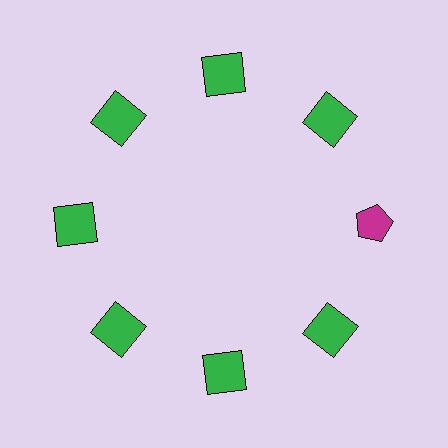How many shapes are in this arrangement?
There are 8 shapes arranged in a ring pattern.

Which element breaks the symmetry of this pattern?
The magenta pentagon at roughly the 3 o'clock position breaks the symmetry. All other shapes are green squares.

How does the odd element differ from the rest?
It differs in both color (magenta instead of green) and shape (pentagon instead of square).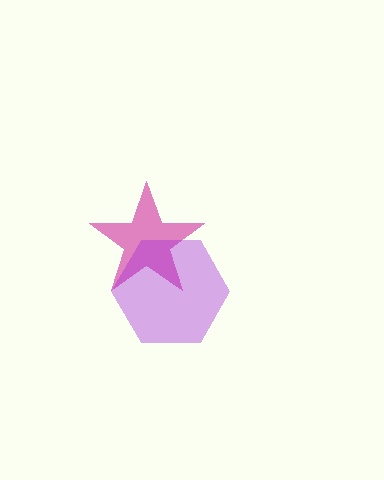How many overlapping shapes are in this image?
There are 2 overlapping shapes in the image.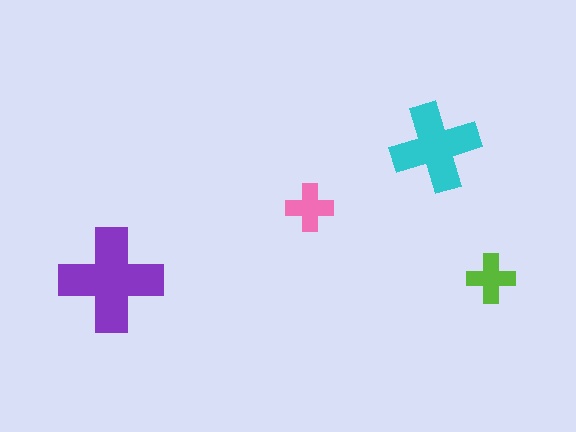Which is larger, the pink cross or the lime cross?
The lime one.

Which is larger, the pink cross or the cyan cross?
The cyan one.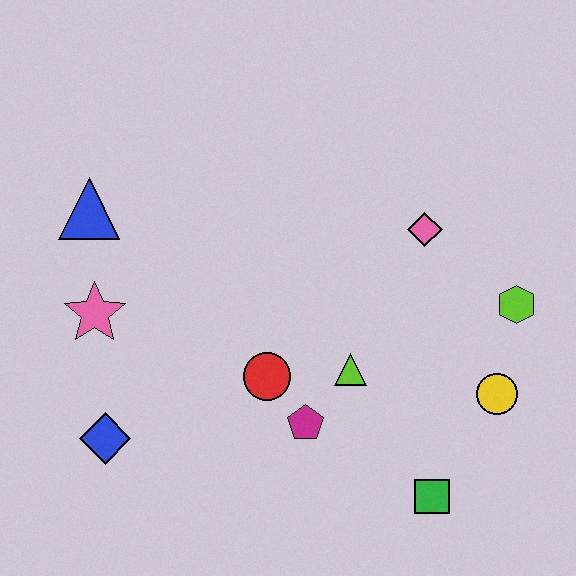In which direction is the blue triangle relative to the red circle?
The blue triangle is to the left of the red circle.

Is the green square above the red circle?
No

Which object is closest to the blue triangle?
The pink star is closest to the blue triangle.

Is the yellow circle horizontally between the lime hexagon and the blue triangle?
Yes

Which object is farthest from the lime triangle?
The blue triangle is farthest from the lime triangle.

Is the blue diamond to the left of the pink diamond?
Yes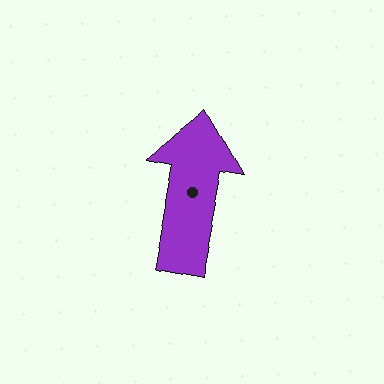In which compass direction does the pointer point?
North.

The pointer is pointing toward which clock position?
Roughly 12 o'clock.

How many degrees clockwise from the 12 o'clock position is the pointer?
Approximately 11 degrees.